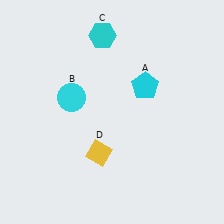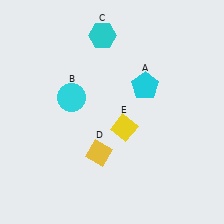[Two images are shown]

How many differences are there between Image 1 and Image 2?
There is 1 difference between the two images.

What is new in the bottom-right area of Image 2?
A yellow diamond (E) was added in the bottom-right area of Image 2.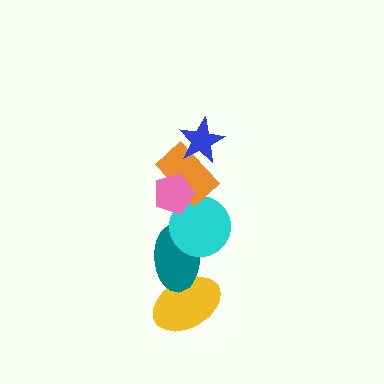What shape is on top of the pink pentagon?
The blue star is on top of the pink pentagon.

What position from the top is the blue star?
The blue star is 1st from the top.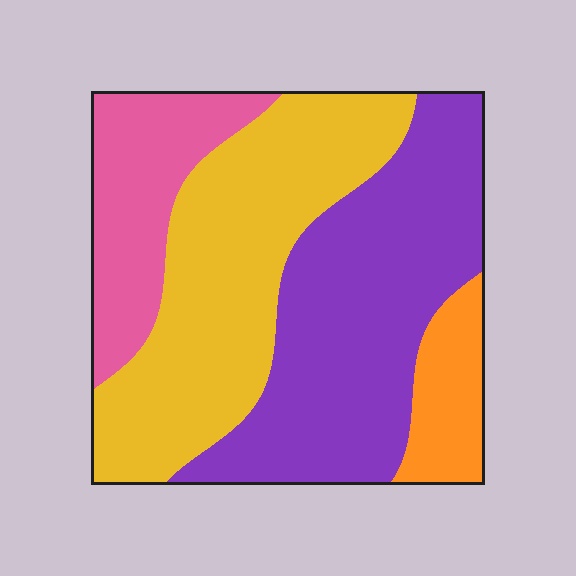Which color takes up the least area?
Orange, at roughly 10%.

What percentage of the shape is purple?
Purple takes up about three eighths (3/8) of the shape.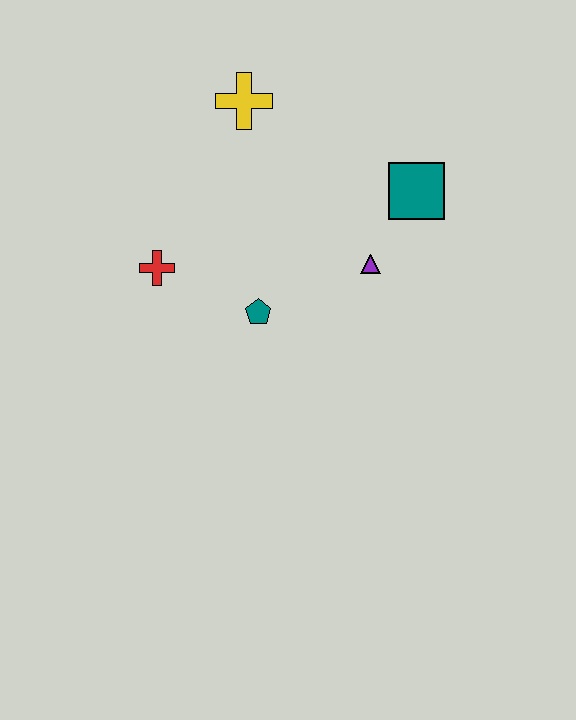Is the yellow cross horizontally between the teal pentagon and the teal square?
No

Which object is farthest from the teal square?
The red cross is farthest from the teal square.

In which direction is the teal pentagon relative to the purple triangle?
The teal pentagon is to the left of the purple triangle.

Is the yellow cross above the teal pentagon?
Yes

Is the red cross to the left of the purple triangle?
Yes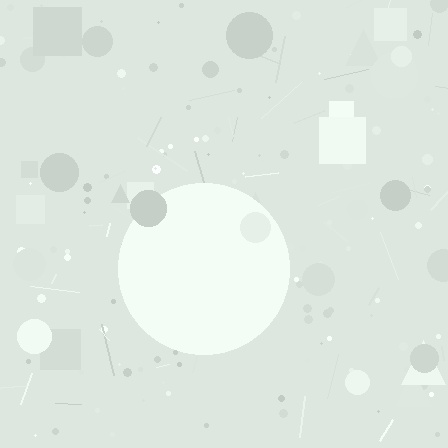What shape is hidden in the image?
A circle is hidden in the image.